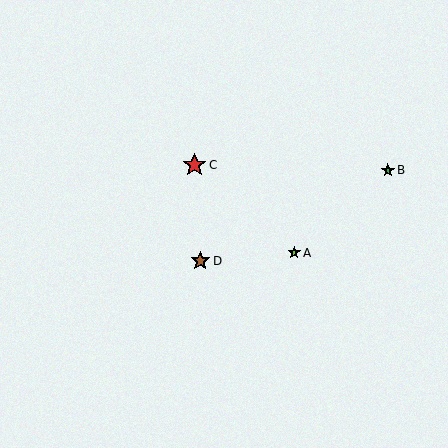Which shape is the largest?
The red star (labeled C) is the largest.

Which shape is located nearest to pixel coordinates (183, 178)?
The red star (labeled C) at (194, 165) is nearest to that location.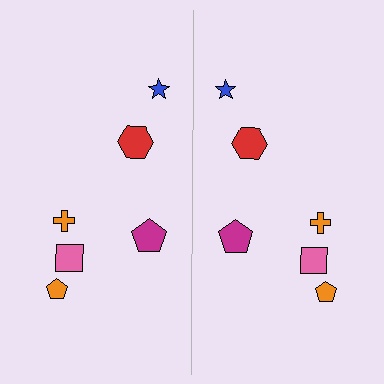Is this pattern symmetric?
Yes, this pattern has bilateral (reflection) symmetry.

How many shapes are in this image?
There are 12 shapes in this image.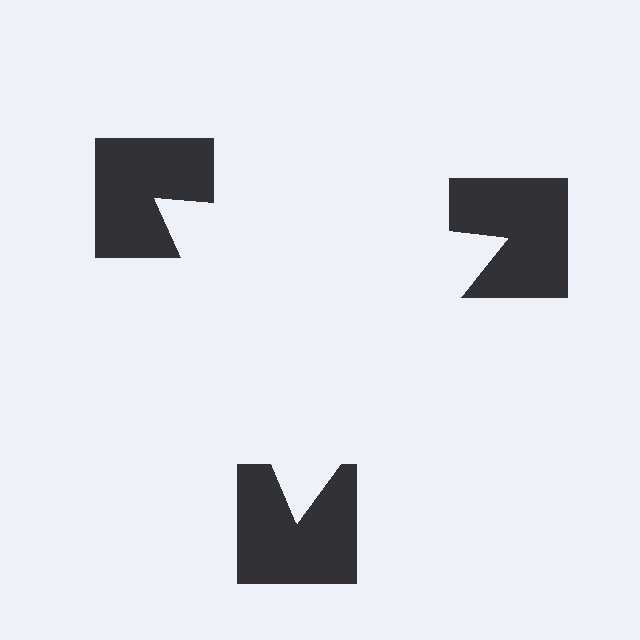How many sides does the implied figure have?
3 sides.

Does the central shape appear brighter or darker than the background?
It typically appears slightly brighter than the background, even though no actual brightness change is drawn.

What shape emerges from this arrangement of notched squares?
An illusory triangle — its edges are inferred from the aligned wedge cuts in the notched squares, not physically drawn.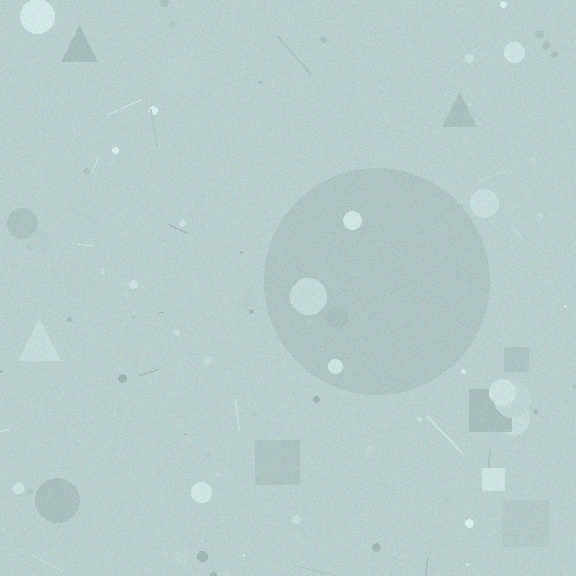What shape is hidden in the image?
A circle is hidden in the image.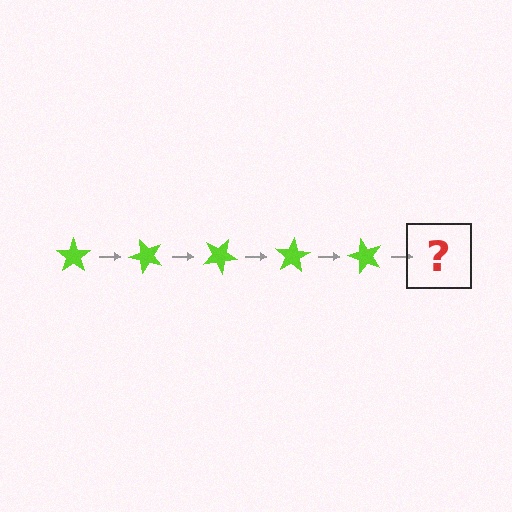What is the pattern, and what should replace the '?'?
The pattern is that the star rotates 50 degrees each step. The '?' should be a lime star rotated 250 degrees.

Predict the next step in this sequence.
The next step is a lime star rotated 250 degrees.